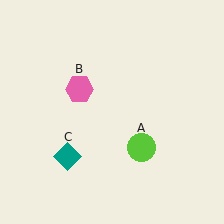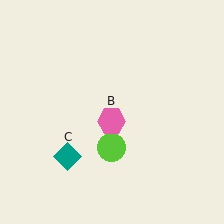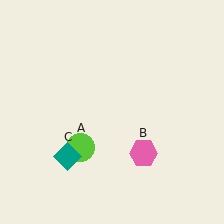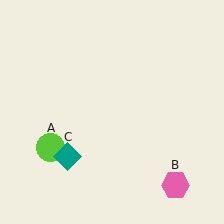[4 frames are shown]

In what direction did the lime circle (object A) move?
The lime circle (object A) moved left.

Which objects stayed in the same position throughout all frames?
Teal diamond (object C) remained stationary.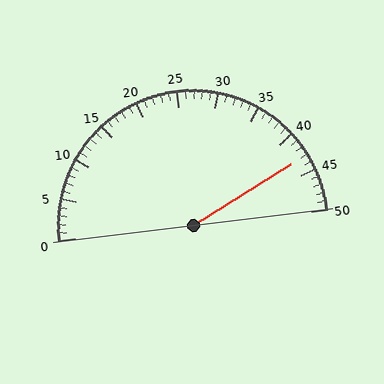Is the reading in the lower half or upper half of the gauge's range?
The reading is in the upper half of the range (0 to 50).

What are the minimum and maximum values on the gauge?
The gauge ranges from 0 to 50.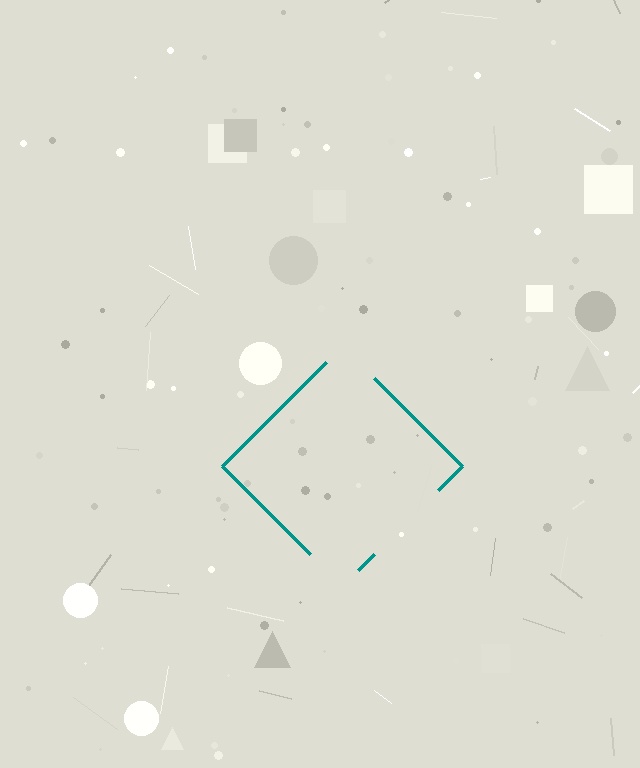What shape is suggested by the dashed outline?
The dashed outline suggests a diamond.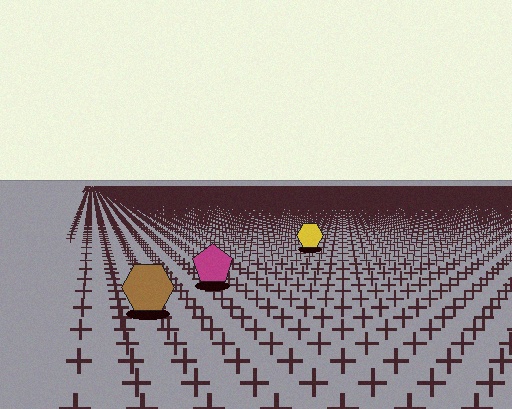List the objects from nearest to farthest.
From nearest to farthest: the brown hexagon, the magenta pentagon, the yellow hexagon.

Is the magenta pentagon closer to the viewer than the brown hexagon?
No. The brown hexagon is closer — you can tell from the texture gradient: the ground texture is coarser near it.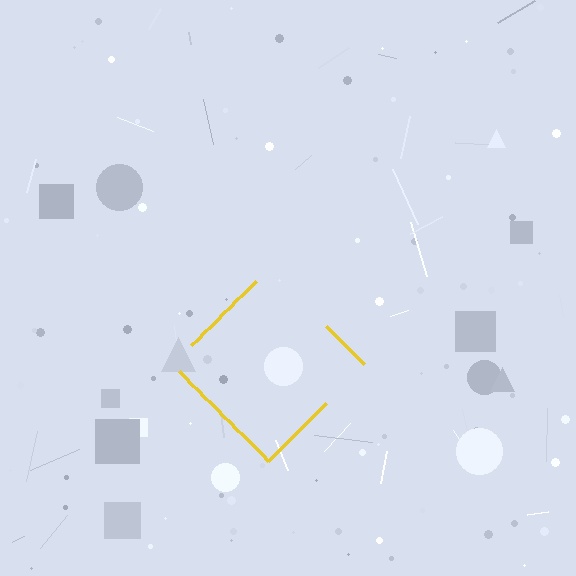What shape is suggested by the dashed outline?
The dashed outline suggests a diamond.